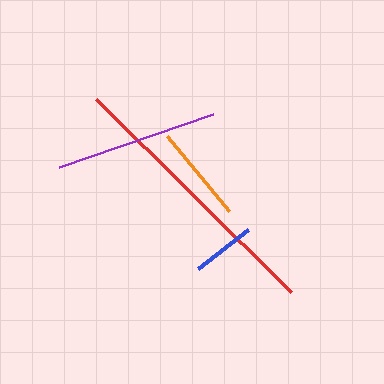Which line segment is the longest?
The red line is the longest at approximately 275 pixels.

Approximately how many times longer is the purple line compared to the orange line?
The purple line is approximately 1.7 times the length of the orange line.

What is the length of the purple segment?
The purple segment is approximately 164 pixels long.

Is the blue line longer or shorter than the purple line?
The purple line is longer than the blue line.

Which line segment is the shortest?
The blue line is the shortest at approximately 64 pixels.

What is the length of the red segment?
The red segment is approximately 275 pixels long.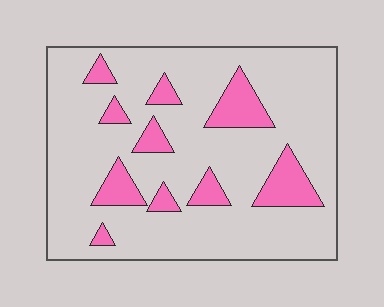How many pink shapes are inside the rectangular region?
10.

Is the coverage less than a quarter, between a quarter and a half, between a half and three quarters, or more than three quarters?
Less than a quarter.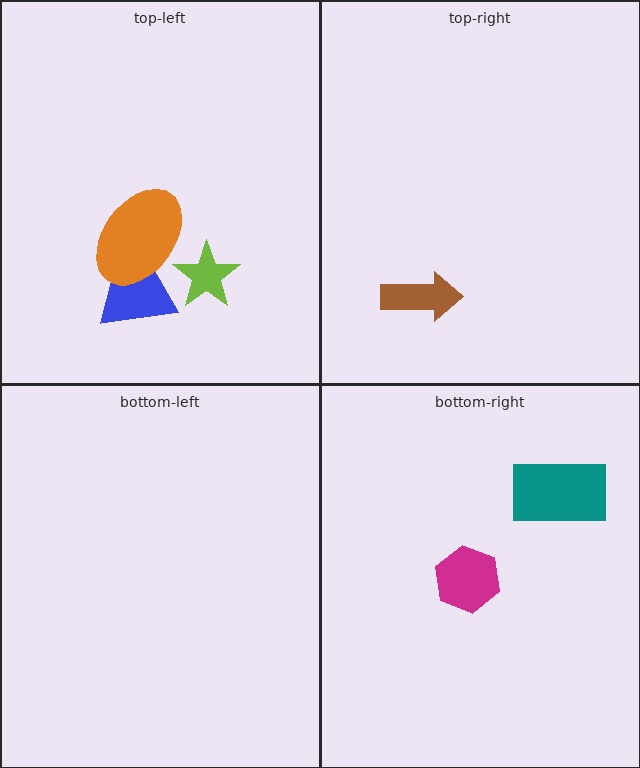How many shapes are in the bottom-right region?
2.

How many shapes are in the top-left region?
3.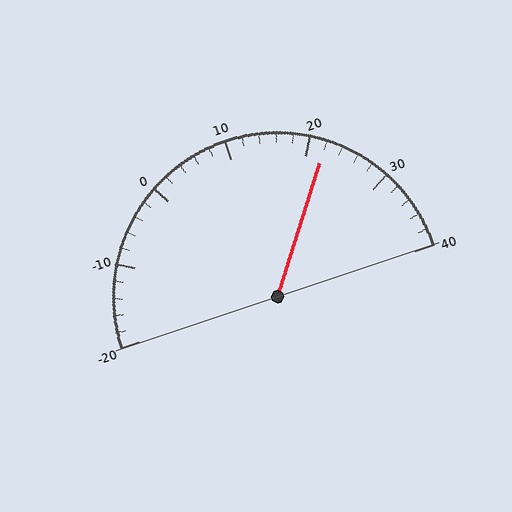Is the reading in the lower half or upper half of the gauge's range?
The reading is in the upper half of the range (-20 to 40).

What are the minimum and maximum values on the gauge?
The gauge ranges from -20 to 40.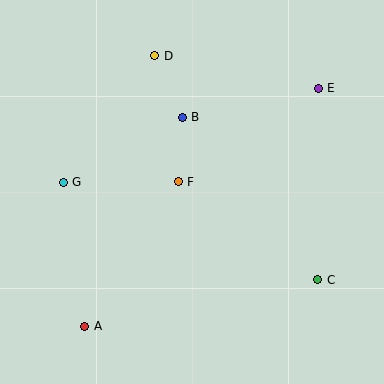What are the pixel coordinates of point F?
Point F is at (178, 182).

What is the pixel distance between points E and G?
The distance between E and G is 272 pixels.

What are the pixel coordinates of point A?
Point A is at (85, 326).